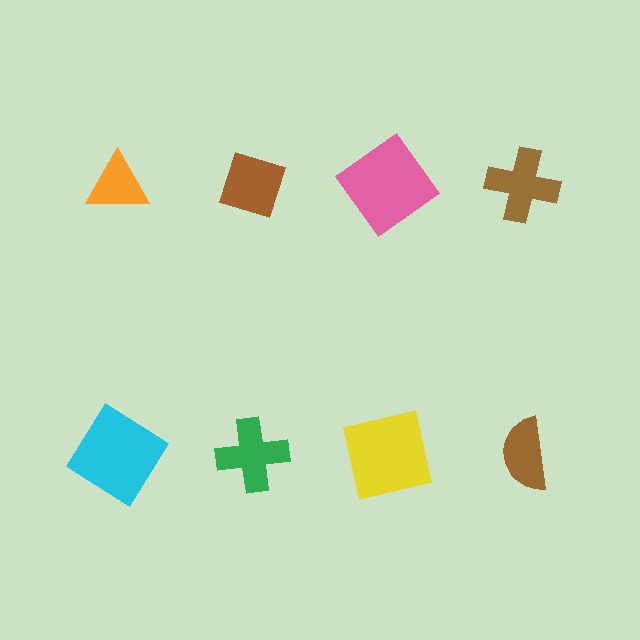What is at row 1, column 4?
A brown cross.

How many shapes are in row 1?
4 shapes.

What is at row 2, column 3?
A yellow square.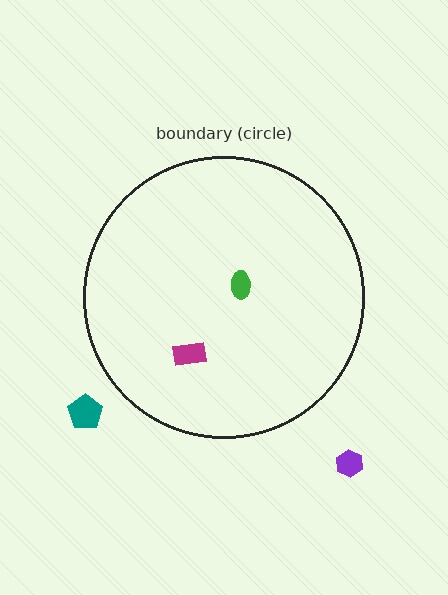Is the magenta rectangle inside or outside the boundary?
Inside.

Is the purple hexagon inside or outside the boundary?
Outside.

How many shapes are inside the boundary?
2 inside, 2 outside.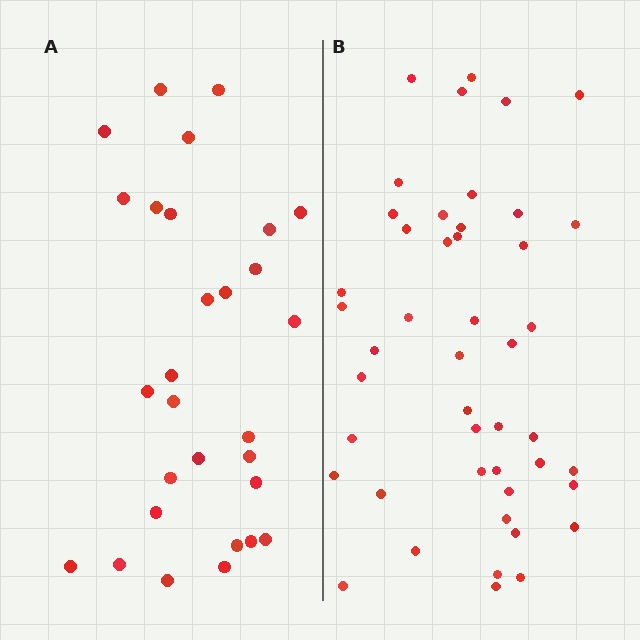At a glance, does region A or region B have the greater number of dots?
Region B (the right region) has more dots.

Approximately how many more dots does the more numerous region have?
Region B has approximately 15 more dots than region A.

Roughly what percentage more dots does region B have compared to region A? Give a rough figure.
About 60% more.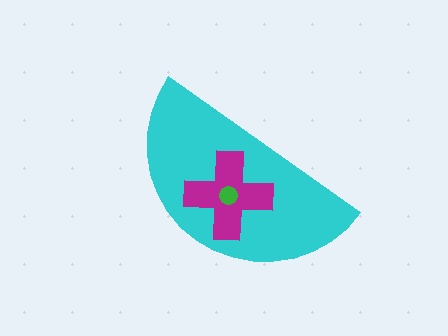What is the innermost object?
The green circle.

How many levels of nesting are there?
3.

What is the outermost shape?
The cyan semicircle.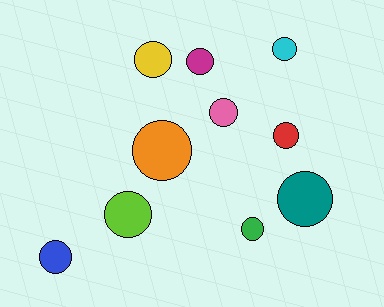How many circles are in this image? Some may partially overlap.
There are 10 circles.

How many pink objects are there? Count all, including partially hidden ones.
There is 1 pink object.